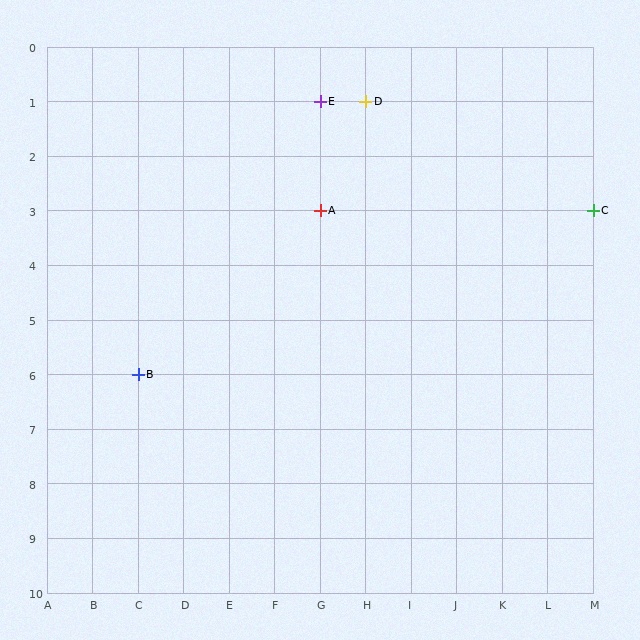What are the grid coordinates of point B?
Point B is at grid coordinates (C, 6).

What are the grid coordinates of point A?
Point A is at grid coordinates (G, 3).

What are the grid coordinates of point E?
Point E is at grid coordinates (G, 1).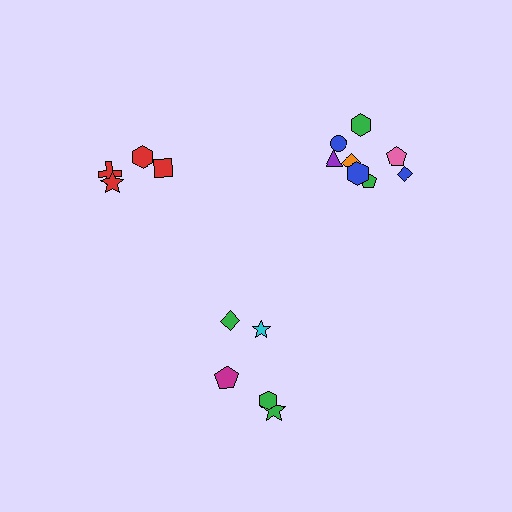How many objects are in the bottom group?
There are 5 objects.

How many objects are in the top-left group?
There are 4 objects.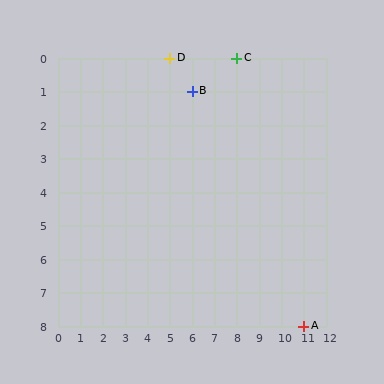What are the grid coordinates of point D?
Point D is at grid coordinates (5, 0).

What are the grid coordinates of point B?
Point B is at grid coordinates (6, 1).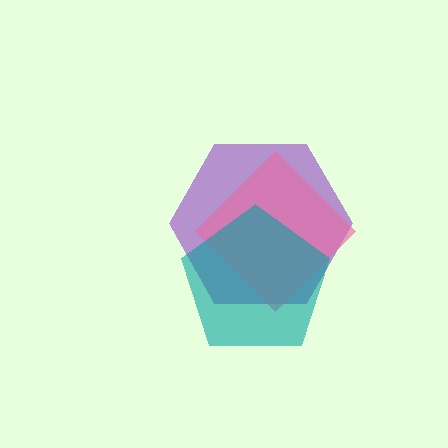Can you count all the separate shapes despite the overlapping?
Yes, there are 3 separate shapes.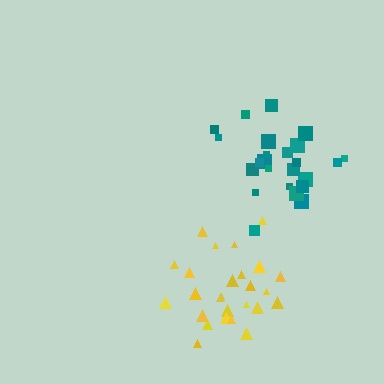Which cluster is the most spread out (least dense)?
Teal.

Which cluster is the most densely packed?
Yellow.